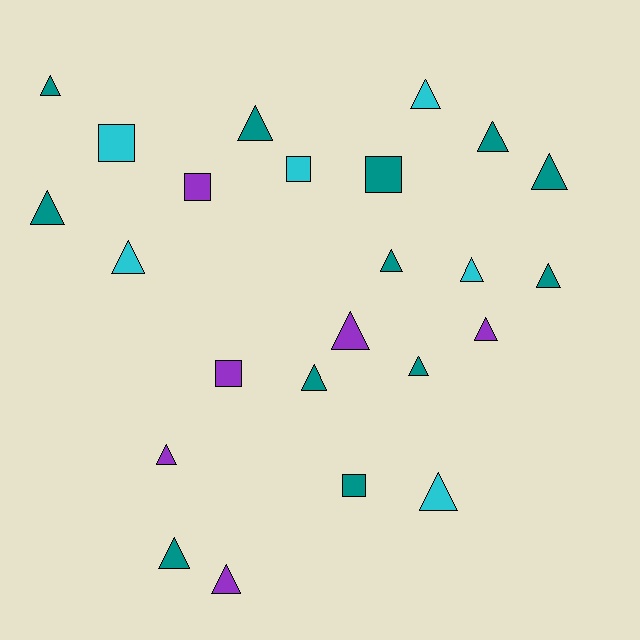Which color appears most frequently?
Teal, with 12 objects.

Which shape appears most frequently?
Triangle, with 18 objects.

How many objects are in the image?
There are 24 objects.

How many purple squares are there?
There are 2 purple squares.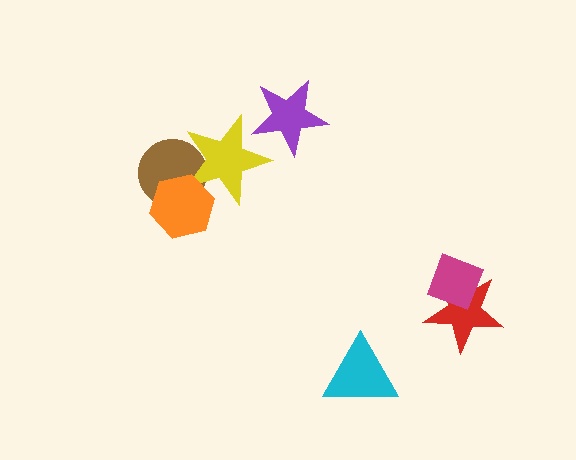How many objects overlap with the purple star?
1 object overlaps with the purple star.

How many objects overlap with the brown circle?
2 objects overlap with the brown circle.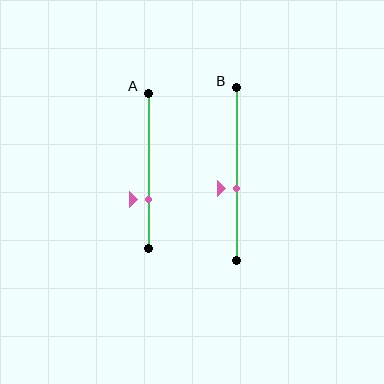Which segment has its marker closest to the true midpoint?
Segment B has its marker closest to the true midpoint.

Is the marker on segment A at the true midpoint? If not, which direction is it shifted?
No, the marker on segment A is shifted downward by about 19% of the segment length.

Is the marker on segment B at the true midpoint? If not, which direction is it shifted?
No, the marker on segment B is shifted downward by about 8% of the segment length.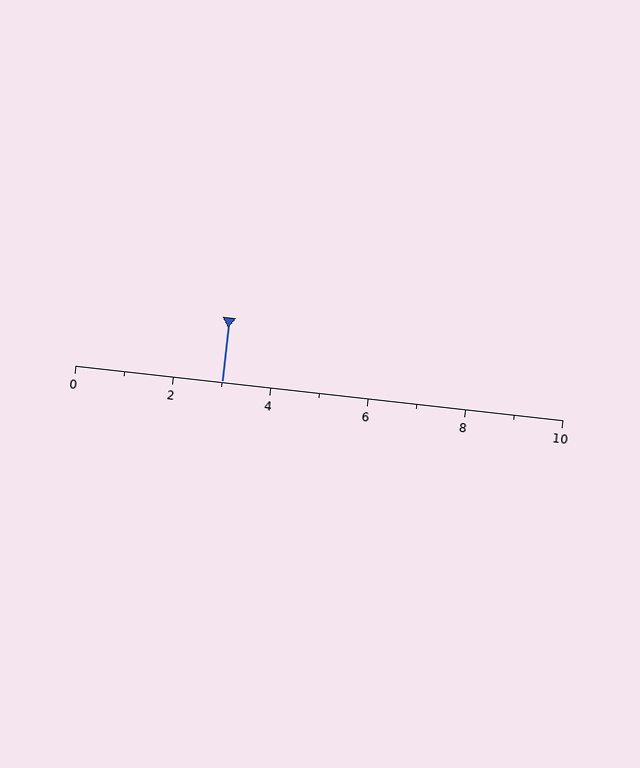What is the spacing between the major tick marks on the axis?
The major ticks are spaced 2 apart.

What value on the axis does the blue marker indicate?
The marker indicates approximately 3.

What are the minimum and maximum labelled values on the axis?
The axis runs from 0 to 10.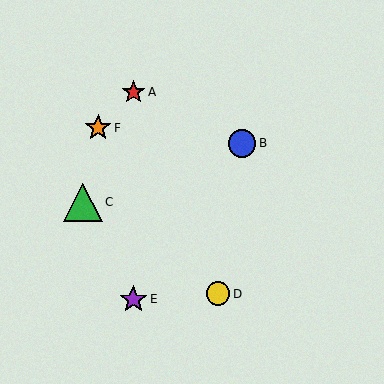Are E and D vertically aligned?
No, E is at x≈134 and D is at x≈218.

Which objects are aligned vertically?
Objects A, E are aligned vertically.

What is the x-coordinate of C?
Object C is at x≈83.